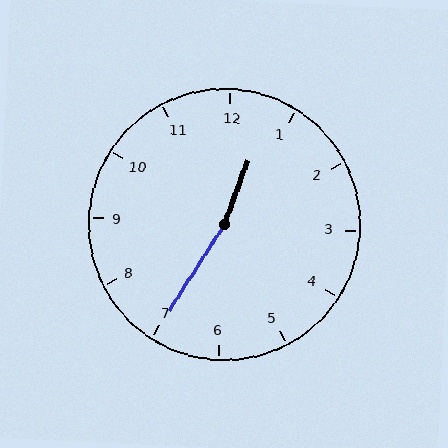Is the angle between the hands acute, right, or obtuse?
It is obtuse.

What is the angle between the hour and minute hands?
Approximately 168 degrees.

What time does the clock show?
12:35.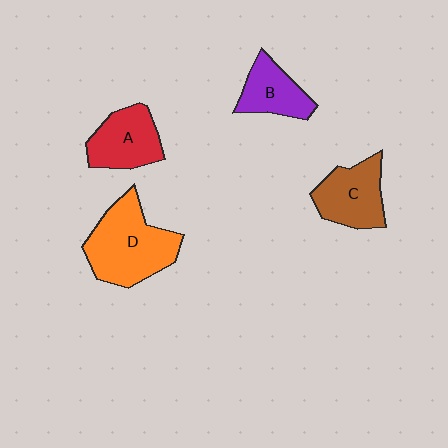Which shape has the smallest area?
Shape B (purple).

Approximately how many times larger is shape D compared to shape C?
Approximately 1.4 times.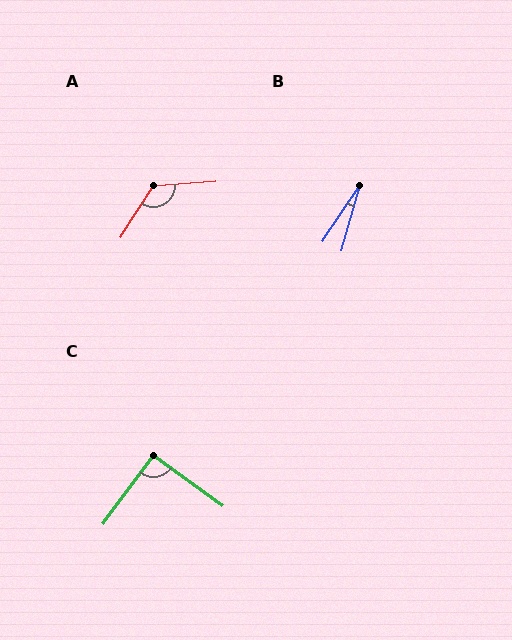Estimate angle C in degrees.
Approximately 90 degrees.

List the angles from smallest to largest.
B (18°), C (90°), A (127°).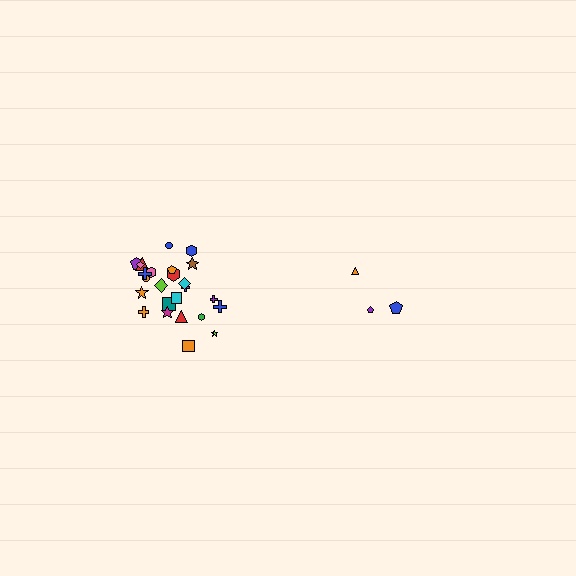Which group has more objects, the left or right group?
The left group.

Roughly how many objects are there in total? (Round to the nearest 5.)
Roughly 30 objects in total.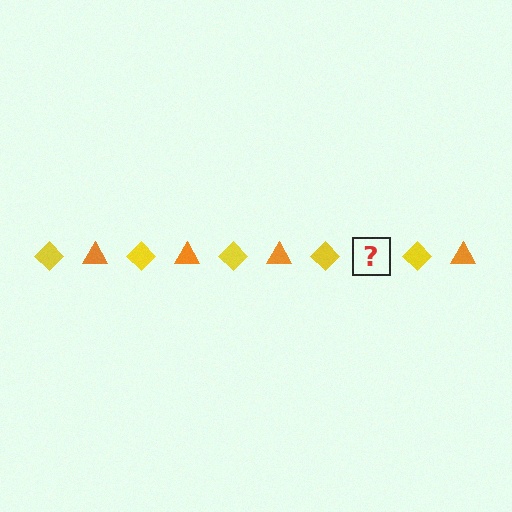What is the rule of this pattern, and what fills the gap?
The rule is that the pattern alternates between yellow diamond and orange triangle. The gap should be filled with an orange triangle.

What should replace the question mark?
The question mark should be replaced with an orange triangle.